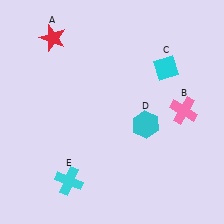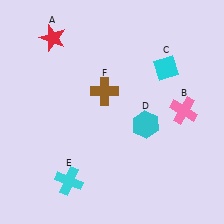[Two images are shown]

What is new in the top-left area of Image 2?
A brown cross (F) was added in the top-left area of Image 2.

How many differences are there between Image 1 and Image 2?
There is 1 difference between the two images.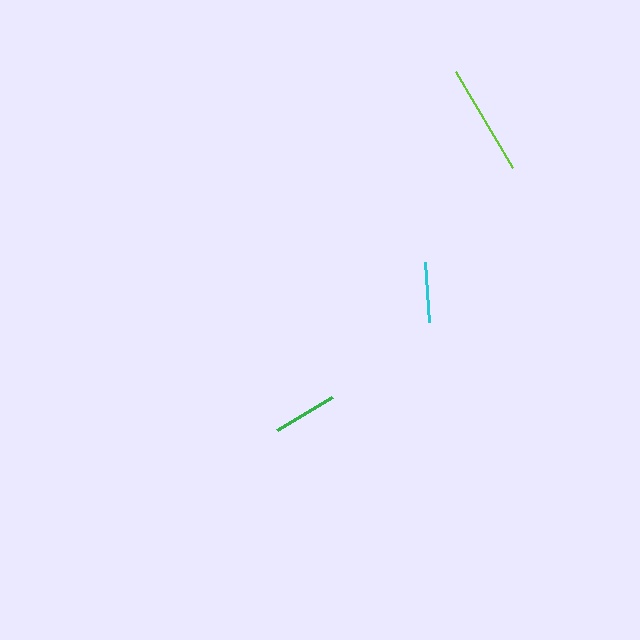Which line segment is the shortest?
The cyan line is the shortest at approximately 60 pixels.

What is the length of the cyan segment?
The cyan segment is approximately 60 pixels long.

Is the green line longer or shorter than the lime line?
The lime line is longer than the green line.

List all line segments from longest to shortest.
From longest to shortest: lime, green, cyan.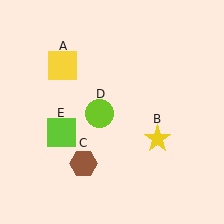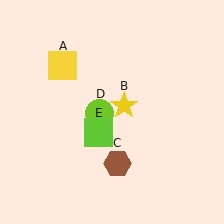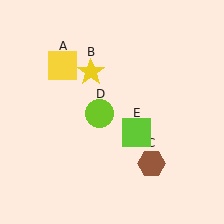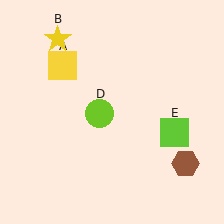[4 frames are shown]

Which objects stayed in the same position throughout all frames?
Yellow square (object A) and lime circle (object D) remained stationary.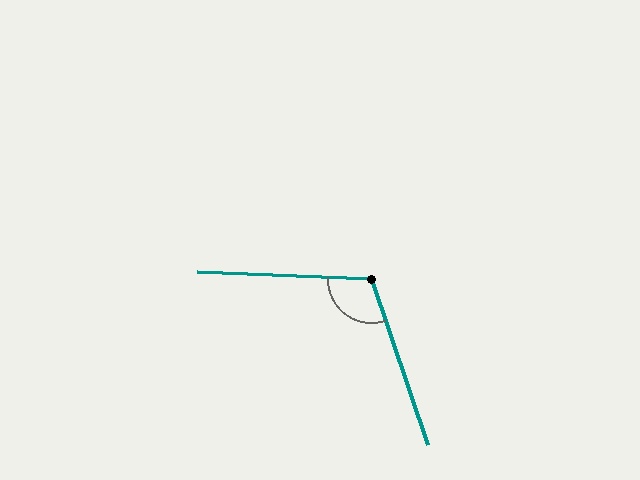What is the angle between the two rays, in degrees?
Approximately 111 degrees.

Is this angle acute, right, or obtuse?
It is obtuse.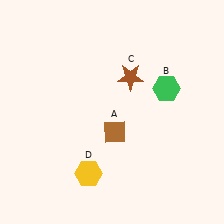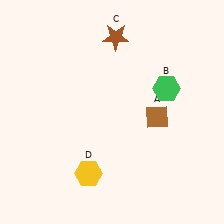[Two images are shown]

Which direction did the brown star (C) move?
The brown star (C) moved up.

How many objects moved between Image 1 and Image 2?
2 objects moved between the two images.